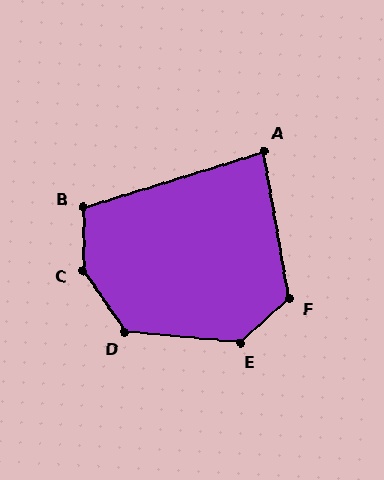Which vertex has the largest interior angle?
C, at approximately 145 degrees.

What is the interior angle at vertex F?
Approximately 122 degrees (obtuse).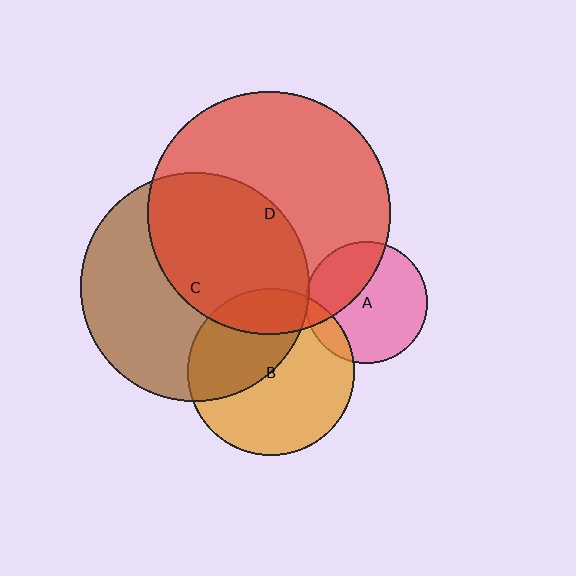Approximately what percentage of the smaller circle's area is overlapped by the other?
Approximately 5%.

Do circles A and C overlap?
Yes.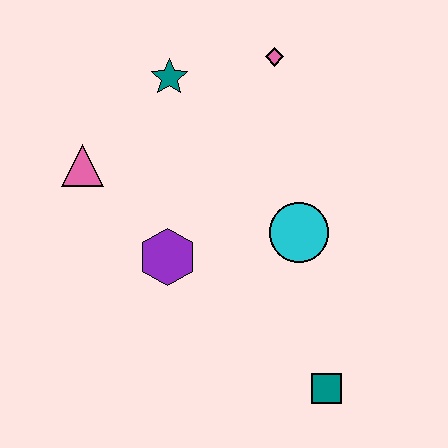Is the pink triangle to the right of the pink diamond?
No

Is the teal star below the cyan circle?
No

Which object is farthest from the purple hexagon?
The pink diamond is farthest from the purple hexagon.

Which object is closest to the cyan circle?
The purple hexagon is closest to the cyan circle.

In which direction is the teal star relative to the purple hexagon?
The teal star is above the purple hexagon.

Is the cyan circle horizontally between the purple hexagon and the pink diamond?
No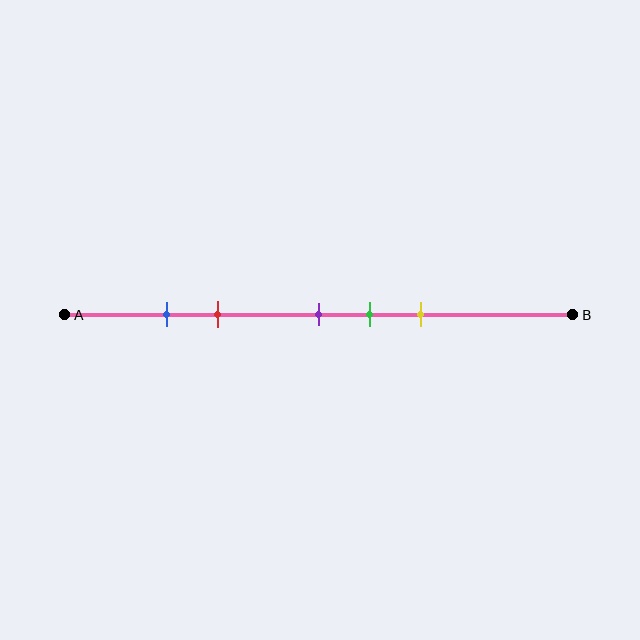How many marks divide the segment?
There are 5 marks dividing the segment.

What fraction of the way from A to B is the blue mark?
The blue mark is approximately 20% (0.2) of the way from A to B.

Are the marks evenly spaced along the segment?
No, the marks are not evenly spaced.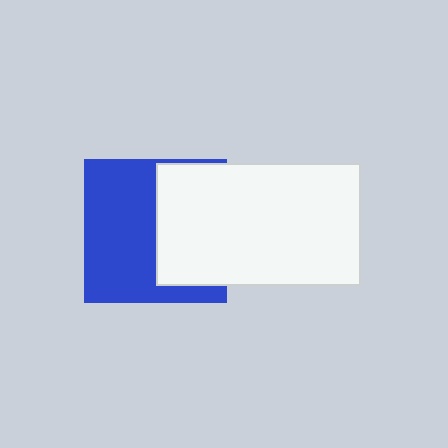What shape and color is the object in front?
The object in front is a white rectangle.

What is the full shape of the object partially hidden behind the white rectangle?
The partially hidden object is a blue square.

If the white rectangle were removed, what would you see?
You would see the complete blue square.